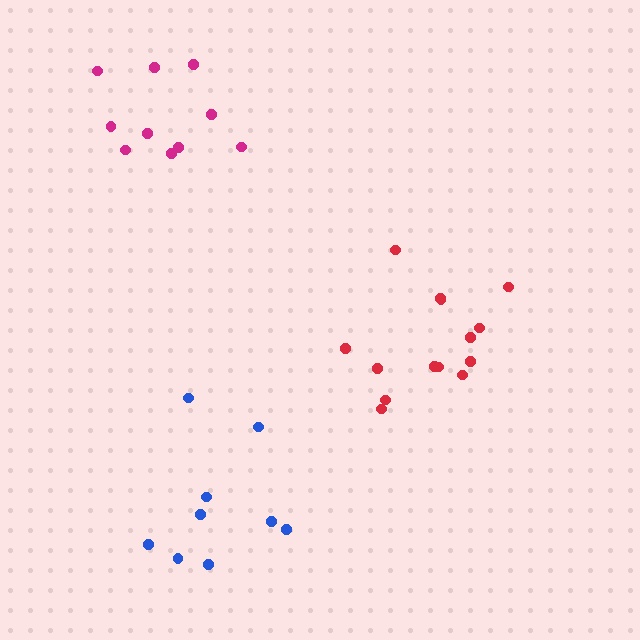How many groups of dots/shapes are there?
There are 3 groups.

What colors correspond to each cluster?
The clusters are colored: magenta, blue, red.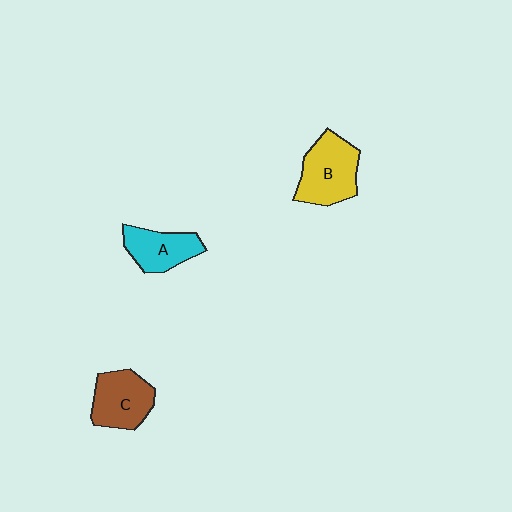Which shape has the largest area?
Shape B (yellow).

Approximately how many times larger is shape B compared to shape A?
Approximately 1.3 times.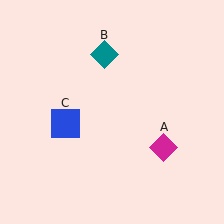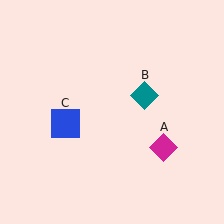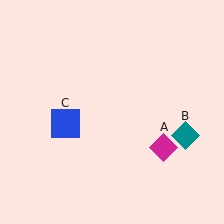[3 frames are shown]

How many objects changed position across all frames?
1 object changed position: teal diamond (object B).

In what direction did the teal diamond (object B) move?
The teal diamond (object B) moved down and to the right.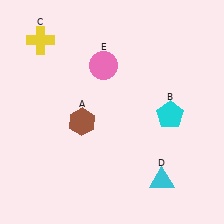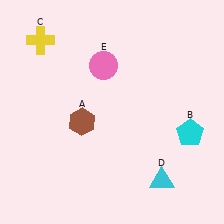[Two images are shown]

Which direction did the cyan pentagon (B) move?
The cyan pentagon (B) moved right.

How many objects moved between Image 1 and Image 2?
1 object moved between the two images.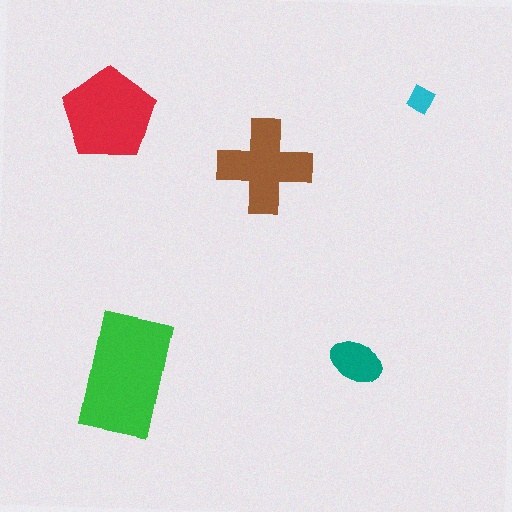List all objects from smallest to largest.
The cyan diamond, the teal ellipse, the brown cross, the red pentagon, the green rectangle.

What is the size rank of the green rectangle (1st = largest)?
1st.